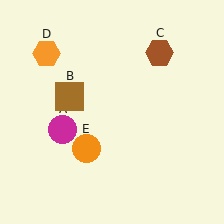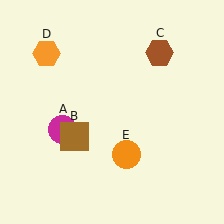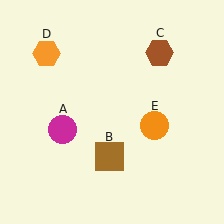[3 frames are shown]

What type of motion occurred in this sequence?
The brown square (object B), orange circle (object E) rotated counterclockwise around the center of the scene.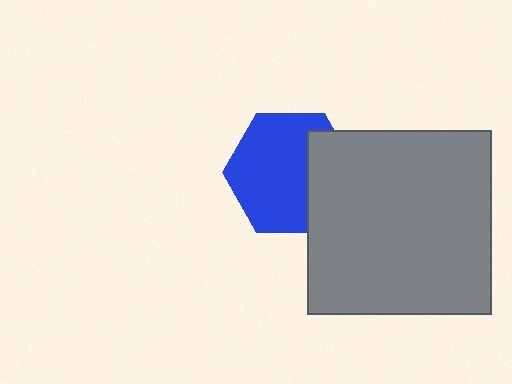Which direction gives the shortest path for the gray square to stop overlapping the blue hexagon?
Moving right gives the shortest separation.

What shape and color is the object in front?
The object in front is a gray square.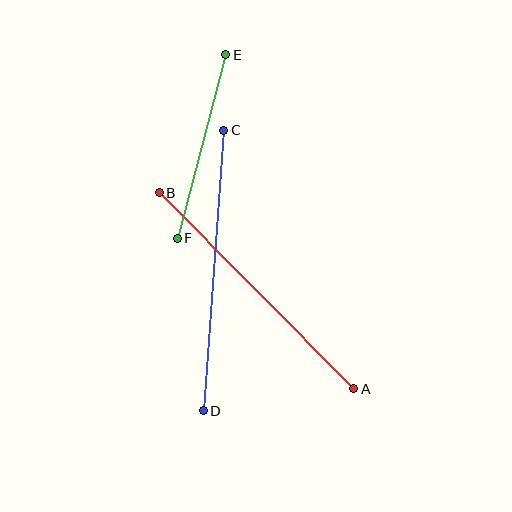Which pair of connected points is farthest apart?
Points C and D are farthest apart.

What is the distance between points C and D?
The distance is approximately 281 pixels.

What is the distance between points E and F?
The distance is approximately 189 pixels.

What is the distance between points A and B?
The distance is approximately 276 pixels.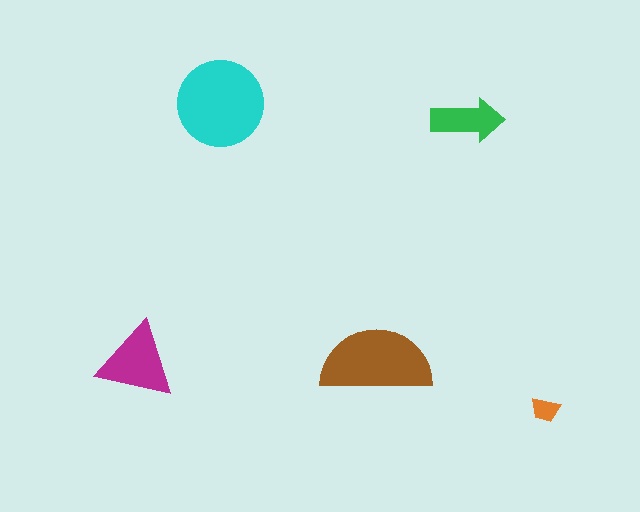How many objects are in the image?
There are 5 objects in the image.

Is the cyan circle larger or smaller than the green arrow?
Larger.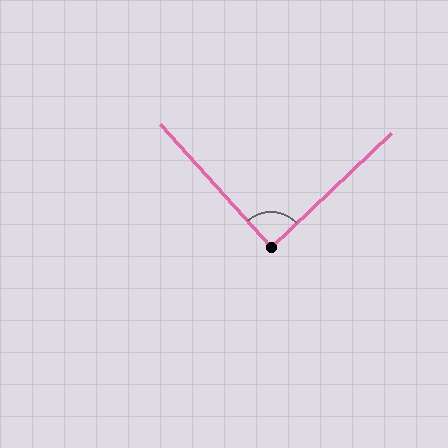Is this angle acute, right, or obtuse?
It is approximately a right angle.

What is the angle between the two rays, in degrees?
Approximately 89 degrees.